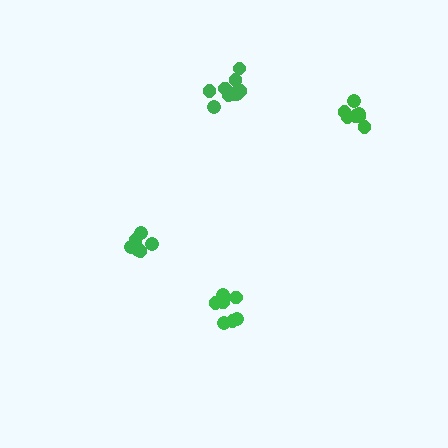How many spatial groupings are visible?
There are 4 spatial groupings.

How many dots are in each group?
Group 1: 7 dots, Group 2: 7 dots, Group 3: 7 dots, Group 4: 9 dots (30 total).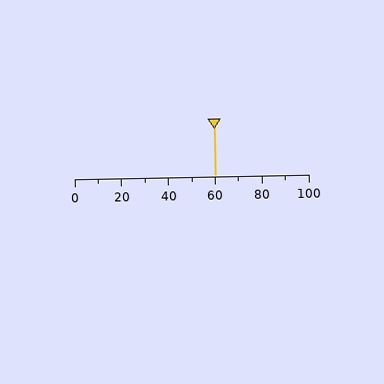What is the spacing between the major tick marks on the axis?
The major ticks are spaced 20 apart.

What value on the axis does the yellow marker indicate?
The marker indicates approximately 60.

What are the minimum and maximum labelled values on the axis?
The axis runs from 0 to 100.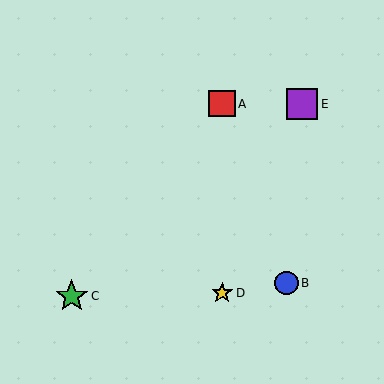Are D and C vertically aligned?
No, D is at x≈222 and C is at x≈72.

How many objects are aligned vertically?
2 objects (A, D) are aligned vertically.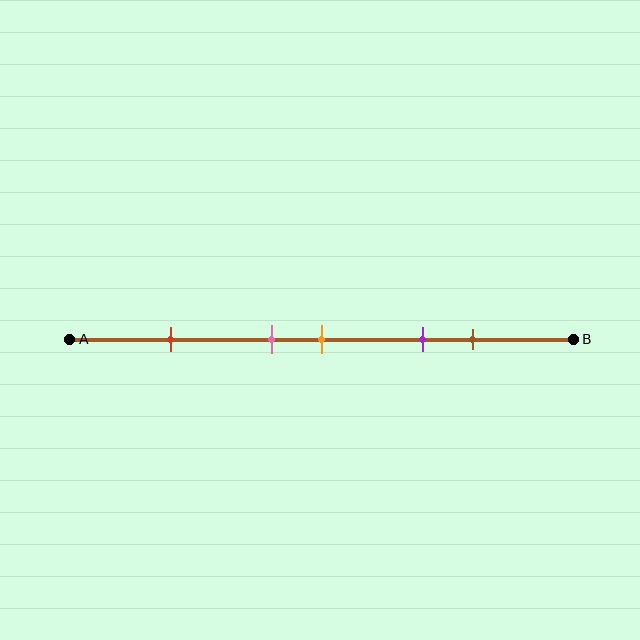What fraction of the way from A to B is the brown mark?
The brown mark is approximately 80% (0.8) of the way from A to B.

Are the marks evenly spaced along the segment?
No, the marks are not evenly spaced.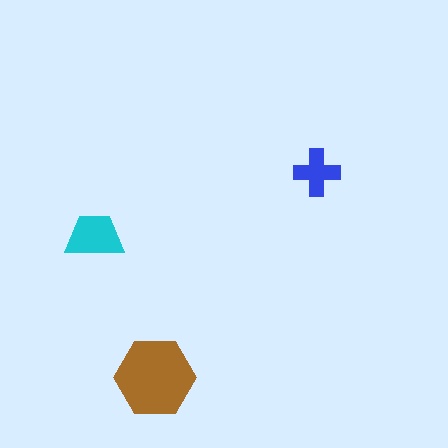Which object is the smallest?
The blue cross.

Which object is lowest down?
The brown hexagon is bottommost.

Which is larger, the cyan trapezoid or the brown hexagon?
The brown hexagon.